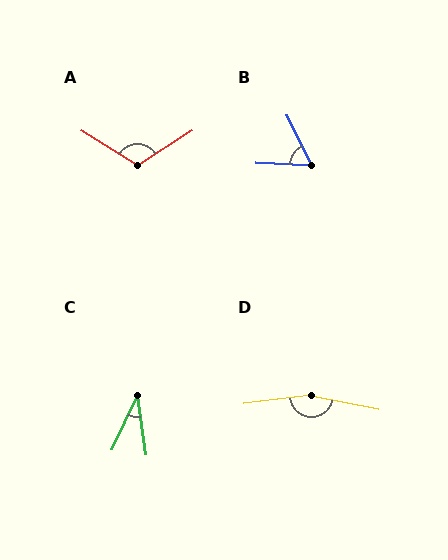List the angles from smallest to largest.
C (33°), B (61°), A (115°), D (162°).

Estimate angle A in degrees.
Approximately 115 degrees.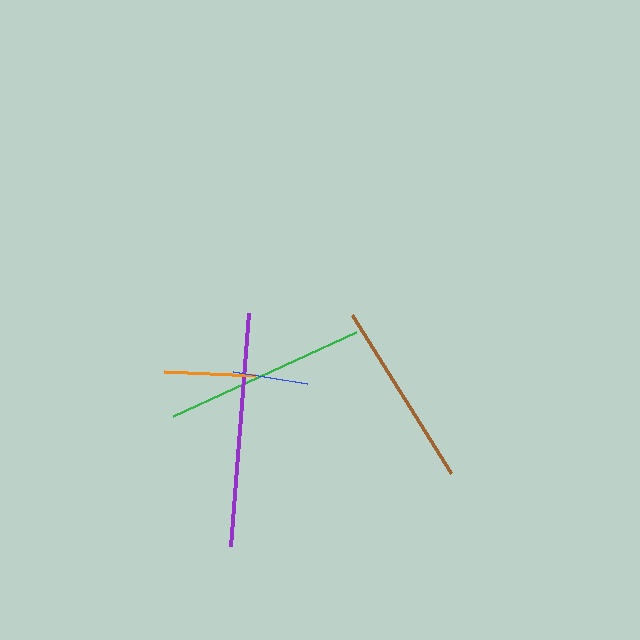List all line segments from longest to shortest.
From longest to shortest: purple, green, brown, orange, blue.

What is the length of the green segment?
The green segment is approximately 202 pixels long.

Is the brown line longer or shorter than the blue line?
The brown line is longer than the blue line.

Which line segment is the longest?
The purple line is the longest at approximately 233 pixels.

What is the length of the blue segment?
The blue segment is approximately 75 pixels long.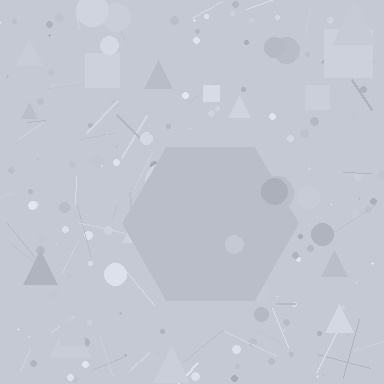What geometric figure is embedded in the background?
A hexagon is embedded in the background.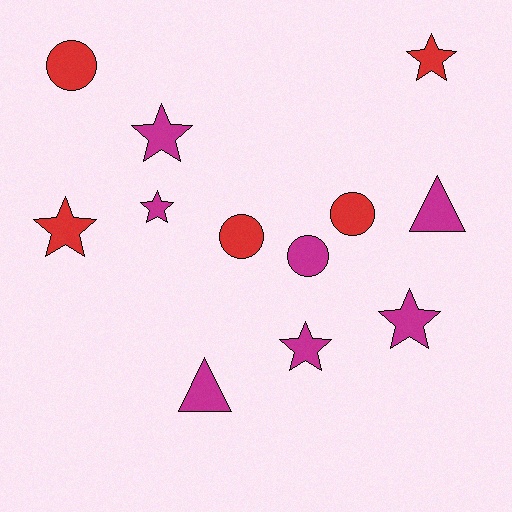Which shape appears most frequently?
Star, with 6 objects.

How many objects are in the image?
There are 12 objects.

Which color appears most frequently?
Magenta, with 7 objects.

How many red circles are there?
There are 3 red circles.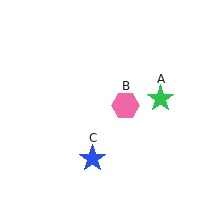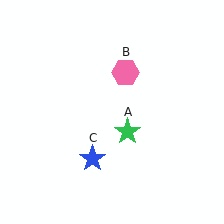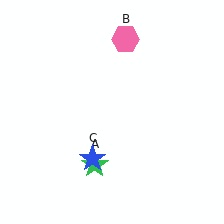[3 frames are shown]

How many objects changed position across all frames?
2 objects changed position: green star (object A), pink hexagon (object B).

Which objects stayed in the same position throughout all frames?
Blue star (object C) remained stationary.